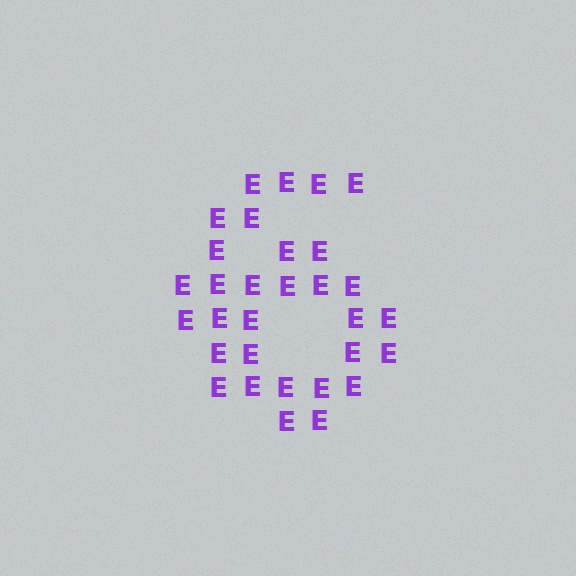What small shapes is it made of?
It is made of small letter E's.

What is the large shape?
The large shape is the digit 6.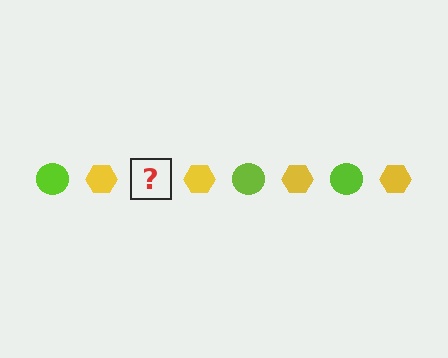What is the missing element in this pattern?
The missing element is a lime circle.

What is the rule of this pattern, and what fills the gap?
The rule is that the pattern alternates between lime circle and yellow hexagon. The gap should be filled with a lime circle.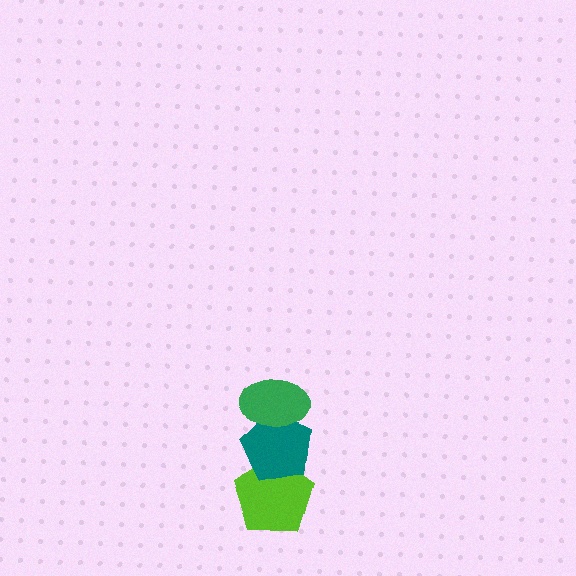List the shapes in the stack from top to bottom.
From top to bottom: the green ellipse, the teal pentagon, the lime pentagon.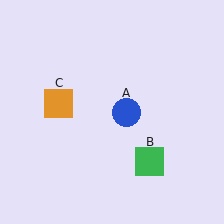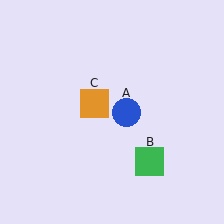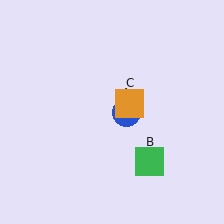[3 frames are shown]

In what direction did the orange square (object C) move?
The orange square (object C) moved right.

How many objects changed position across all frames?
1 object changed position: orange square (object C).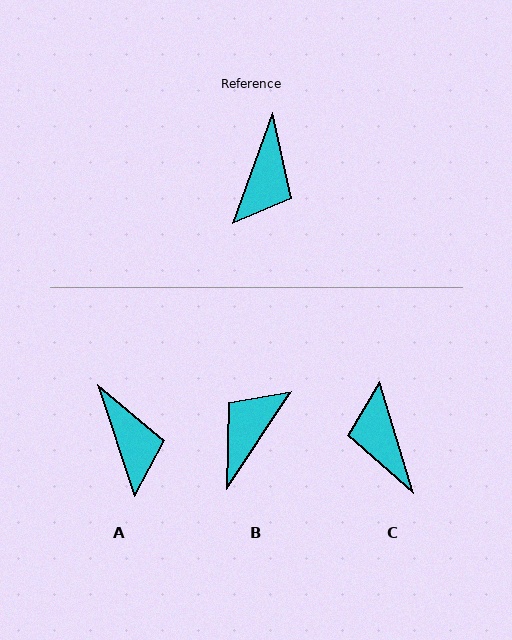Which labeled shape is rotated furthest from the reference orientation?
B, about 167 degrees away.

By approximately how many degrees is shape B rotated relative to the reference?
Approximately 167 degrees counter-clockwise.